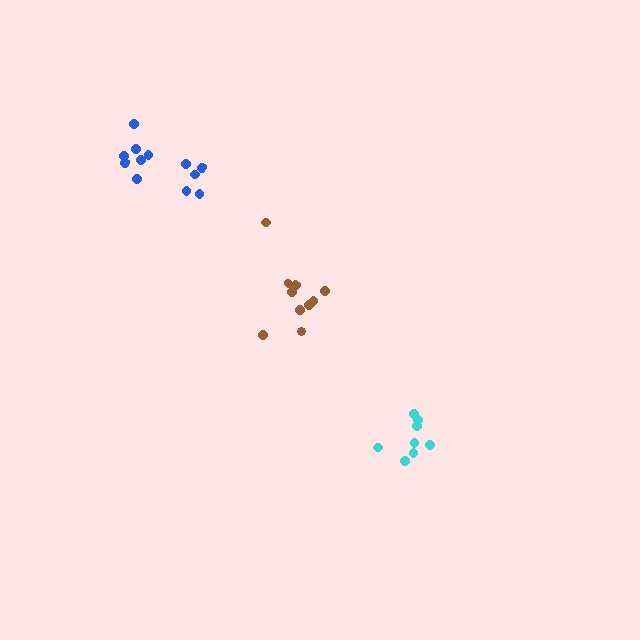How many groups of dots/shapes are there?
There are 3 groups.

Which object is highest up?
The blue cluster is topmost.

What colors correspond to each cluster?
The clusters are colored: brown, cyan, blue.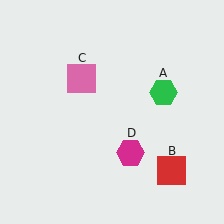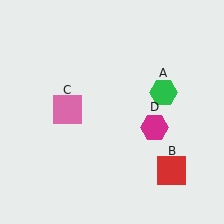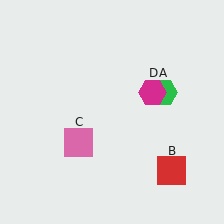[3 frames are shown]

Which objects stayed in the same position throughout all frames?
Green hexagon (object A) and red square (object B) remained stationary.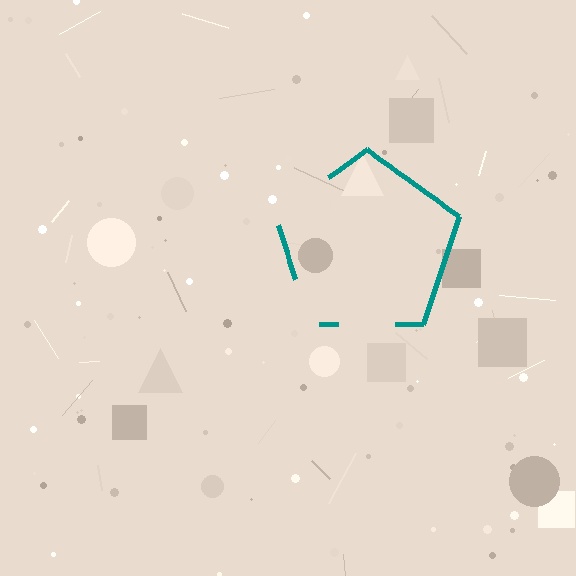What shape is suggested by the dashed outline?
The dashed outline suggests a pentagon.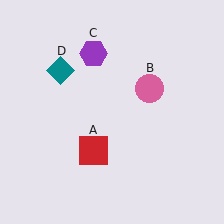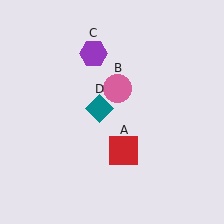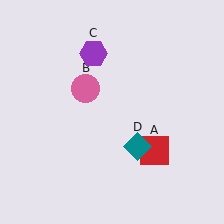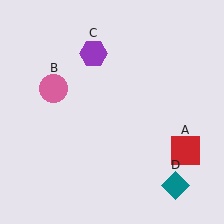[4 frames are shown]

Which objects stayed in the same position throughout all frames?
Purple hexagon (object C) remained stationary.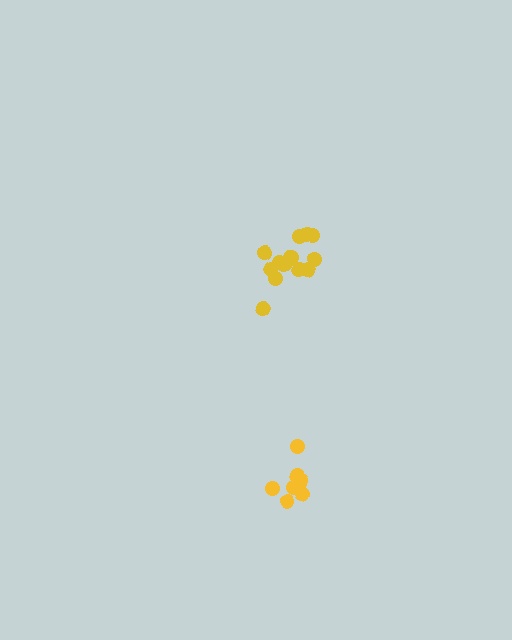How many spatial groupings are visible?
There are 2 spatial groupings.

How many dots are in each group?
Group 1: 14 dots, Group 2: 8 dots (22 total).